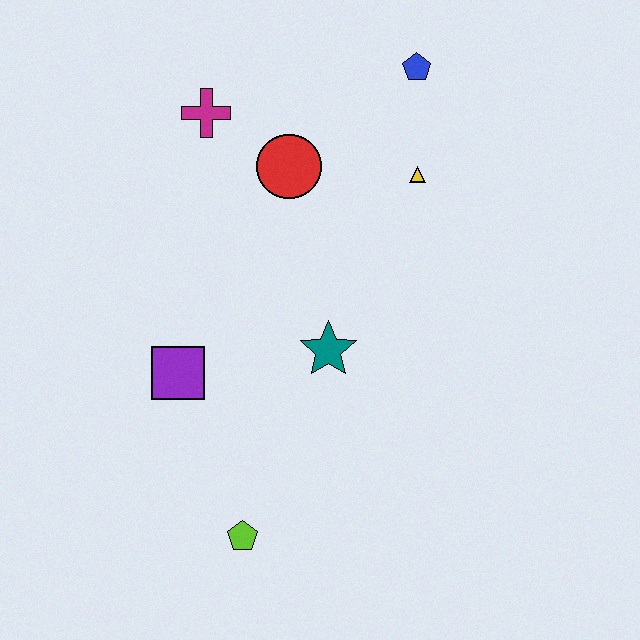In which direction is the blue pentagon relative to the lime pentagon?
The blue pentagon is above the lime pentagon.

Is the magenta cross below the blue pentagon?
Yes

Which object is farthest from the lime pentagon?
The blue pentagon is farthest from the lime pentagon.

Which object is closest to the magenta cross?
The red circle is closest to the magenta cross.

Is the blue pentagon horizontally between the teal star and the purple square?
No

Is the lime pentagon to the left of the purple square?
No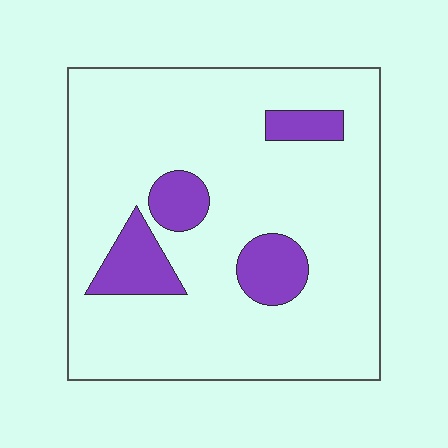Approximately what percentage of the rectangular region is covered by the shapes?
Approximately 15%.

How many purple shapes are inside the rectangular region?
4.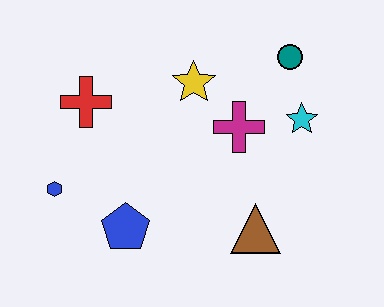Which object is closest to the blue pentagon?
The blue hexagon is closest to the blue pentagon.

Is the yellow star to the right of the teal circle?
No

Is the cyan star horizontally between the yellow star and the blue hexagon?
No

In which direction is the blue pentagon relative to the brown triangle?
The blue pentagon is to the left of the brown triangle.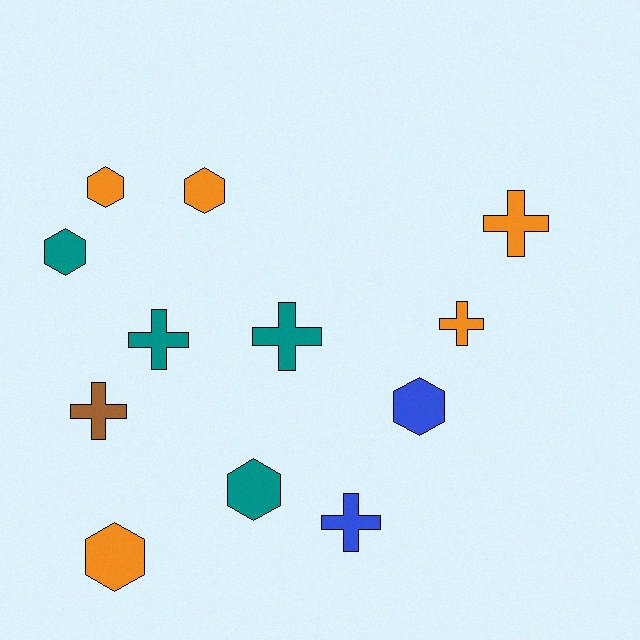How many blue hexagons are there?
There is 1 blue hexagon.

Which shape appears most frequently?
Hexagon, with 6 objects.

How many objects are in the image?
There are 12 objects.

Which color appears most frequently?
Orange, with 5 objects.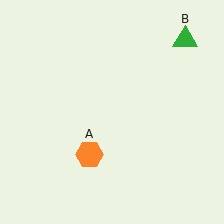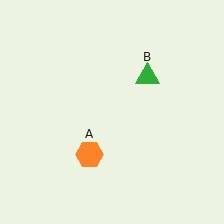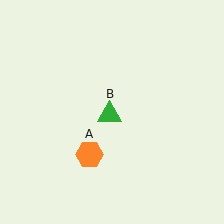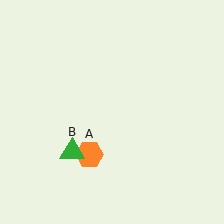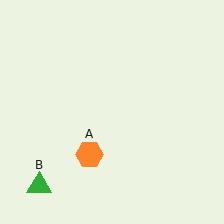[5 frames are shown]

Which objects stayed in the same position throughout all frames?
Orange hexagon (object A) remained stationary.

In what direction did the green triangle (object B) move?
The green triangle (object B) moved down and to the left.